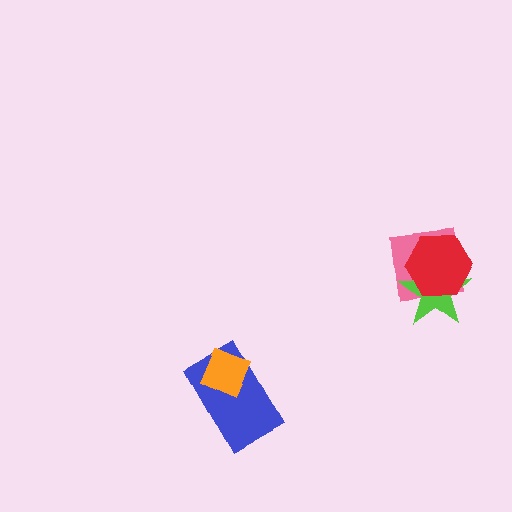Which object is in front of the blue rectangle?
The orange diamond is in front of the blue rectangle.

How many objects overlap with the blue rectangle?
1 object overlaps with the blue rectangle.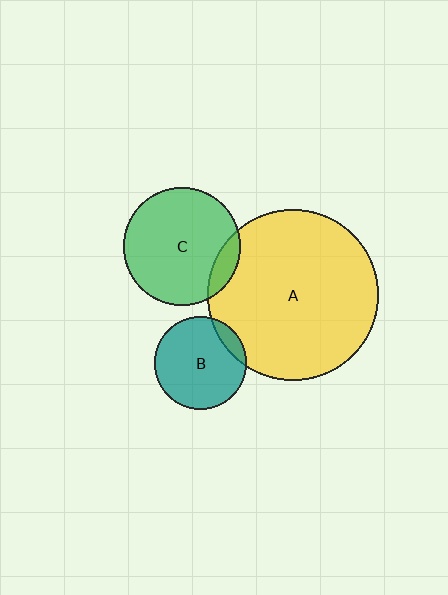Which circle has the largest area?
Circle A (yellow).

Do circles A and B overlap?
Yes.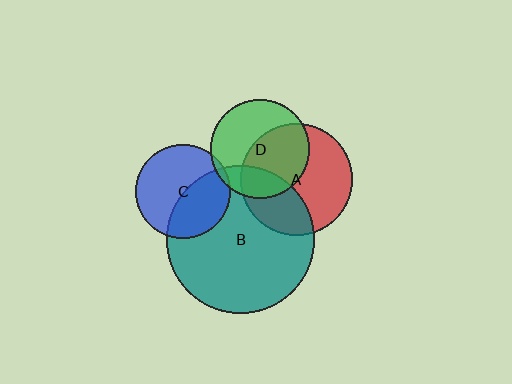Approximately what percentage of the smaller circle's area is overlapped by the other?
Approximately 50%.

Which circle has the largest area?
Circle B (teal).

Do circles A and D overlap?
Yes.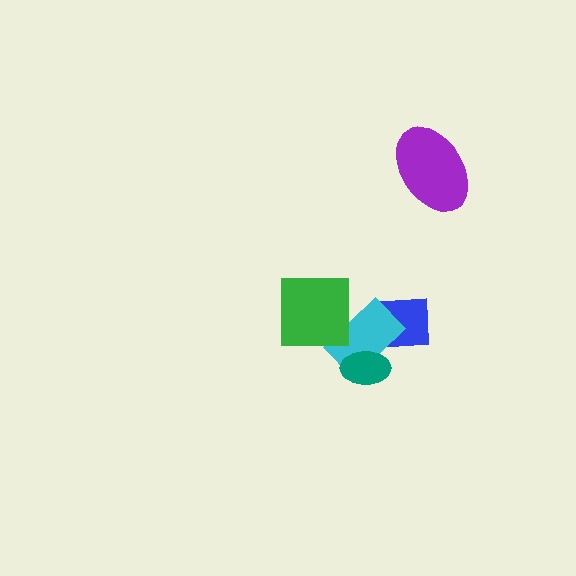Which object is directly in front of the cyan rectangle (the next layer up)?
The teal ellipse is directly in front of the cyan rectangle.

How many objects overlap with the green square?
1 object overlaps with the green square.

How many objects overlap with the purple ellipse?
0 objects overlap with the purple ellipse.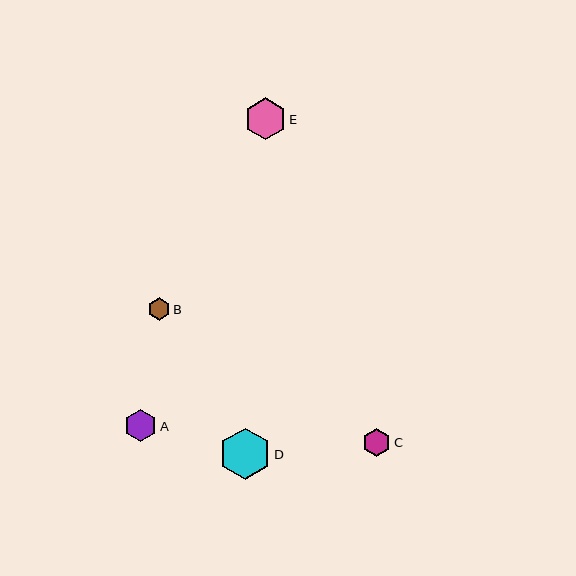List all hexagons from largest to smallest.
From largest to smallest: D, E, A, C, B.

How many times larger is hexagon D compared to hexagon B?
Hexagon D is approximately 2.3 times the size of hexagon B.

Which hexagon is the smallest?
Hexagon B is the smallest with a size of approximately 23 pixels.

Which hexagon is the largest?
Hexagon D is the largest with a size of approximately 51 pixels.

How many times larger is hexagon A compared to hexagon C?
Hexagon A is approximately 1.1 times the size of hexagon C.